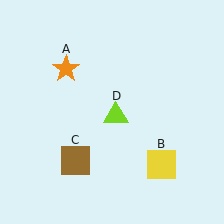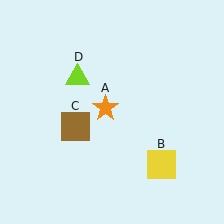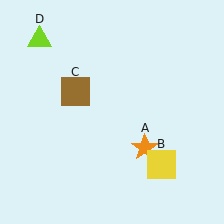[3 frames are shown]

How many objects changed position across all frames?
3 objects changed position: orange star (object A), brown square (object C), lime triangle (object D).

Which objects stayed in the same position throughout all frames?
Yellow square (object B) remained stationary.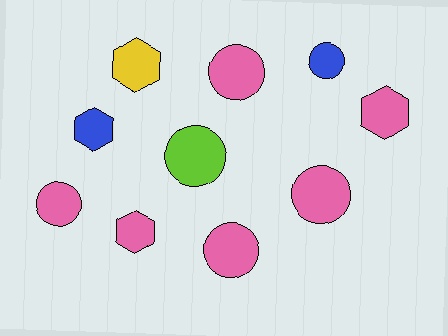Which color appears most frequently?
Pink, with 6 objects.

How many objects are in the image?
There are 10 objects.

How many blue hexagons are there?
There is 1 blue hexagon.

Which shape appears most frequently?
Circle, with 6 objects.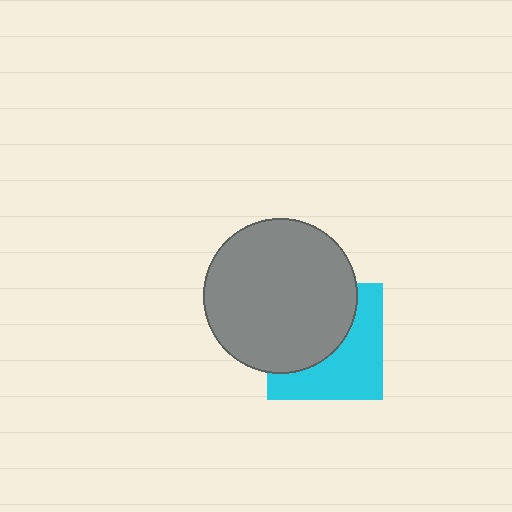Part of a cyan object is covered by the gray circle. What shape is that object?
It is a square.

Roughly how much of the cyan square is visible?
About half of it is visible (roughly 49%).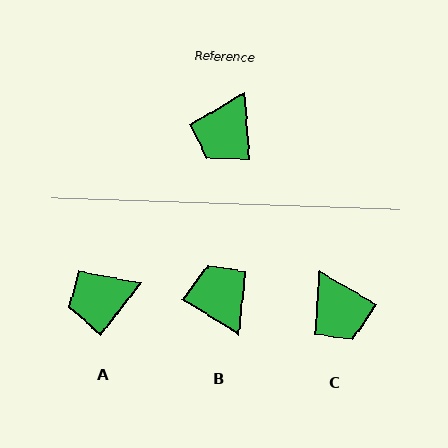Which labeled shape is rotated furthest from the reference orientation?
B, about 127 degrees away.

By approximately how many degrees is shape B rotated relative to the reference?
Approximately 127 degrees clockwise.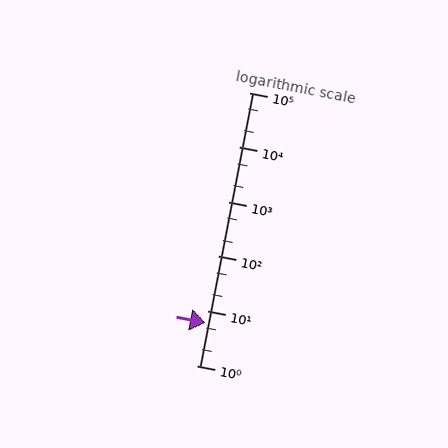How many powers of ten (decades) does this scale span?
The scale spans 5 decades, from 1 to 100000.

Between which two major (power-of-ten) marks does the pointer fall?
The pointer is between 1 and 10.